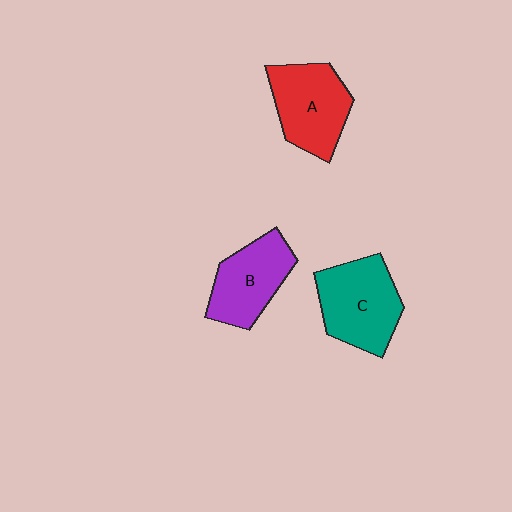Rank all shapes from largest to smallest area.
From largest to smallest: C (teal), A (red), B (purple).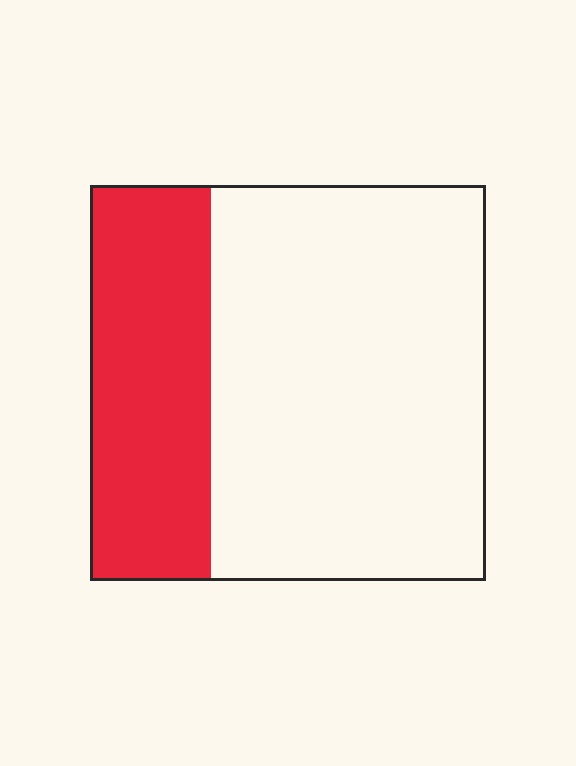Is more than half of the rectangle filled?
No.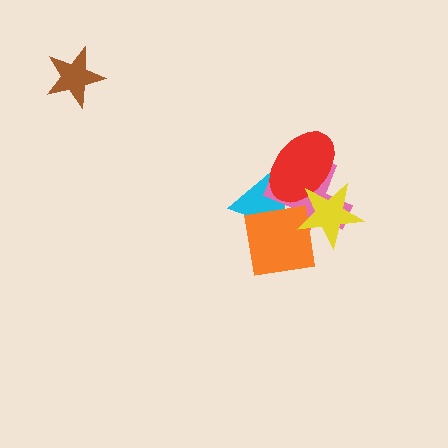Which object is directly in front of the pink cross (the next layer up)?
The red ellipse is directly in front of the pink cross.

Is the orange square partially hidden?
Yes, it is partially covered by another shape.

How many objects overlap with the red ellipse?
3 objects overlap with the red ellipse.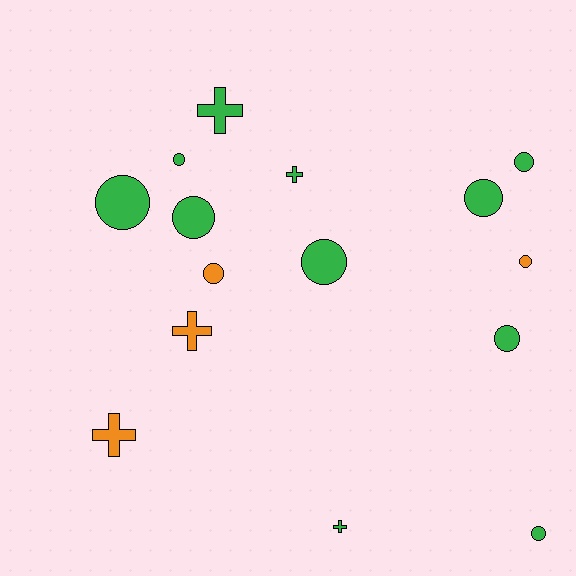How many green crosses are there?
There are 3 green crosses.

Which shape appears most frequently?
Circle, with 10 objects.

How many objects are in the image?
There are 15 objects.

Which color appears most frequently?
Green, with 11 objects.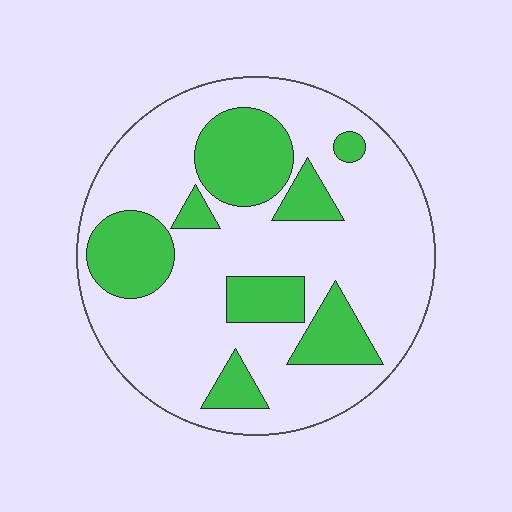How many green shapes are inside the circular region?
8.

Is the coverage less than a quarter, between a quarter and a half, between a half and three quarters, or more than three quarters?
Between a quarter and a half.